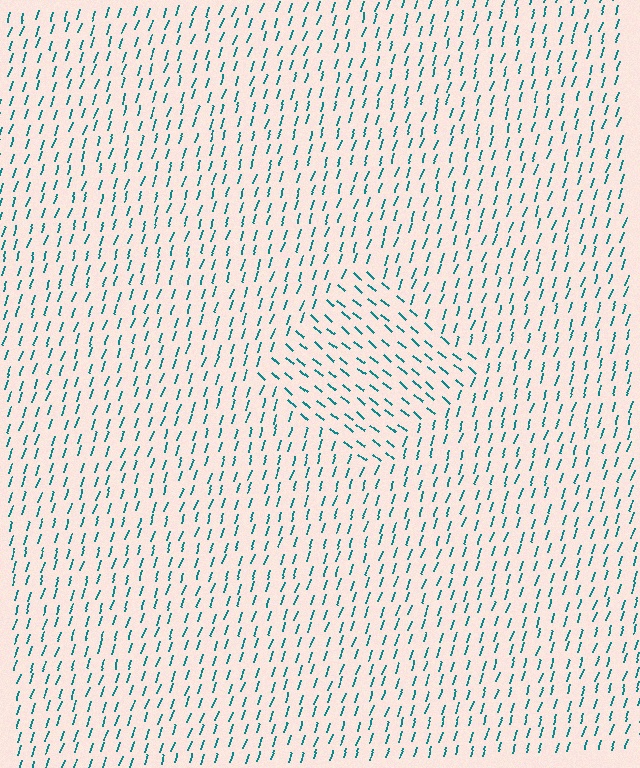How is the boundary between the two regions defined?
The boundary is defined purely by a change in line orientation (approximately 69 degrees difference). All lines are the same color and thickness.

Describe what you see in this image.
The image is filled with small teal line segments. A diamond region in the image has lines oriented differently from the surrounding lines, creating a visible texture boundary.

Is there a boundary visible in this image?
Yes, there is a texture boundary formed by a change in line orientation.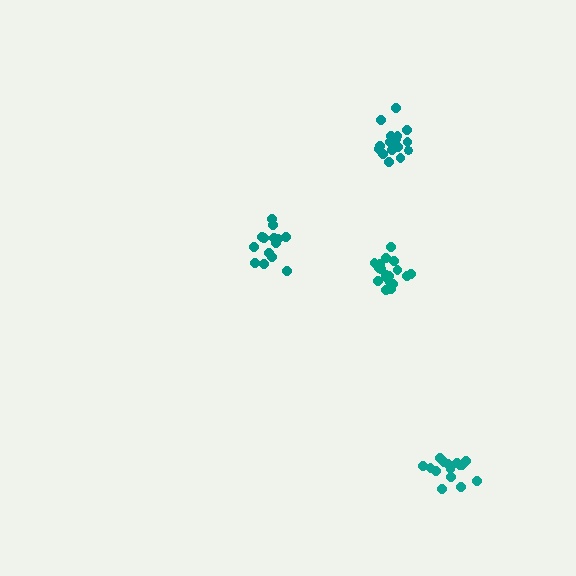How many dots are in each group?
Group 1: 19 dots, Group 2: 16 dots, Group 3: 14 dots, Group 4: 16 dots (65 total).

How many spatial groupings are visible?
There are 4 spatial groupings.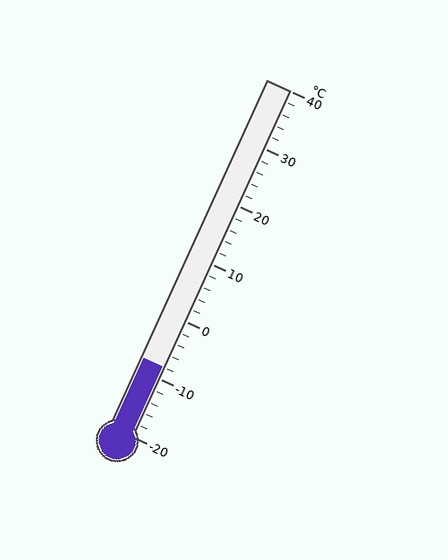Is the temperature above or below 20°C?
The temperature is below 20°C.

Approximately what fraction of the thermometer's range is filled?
The thermometer is filled to approximately 20% of its range.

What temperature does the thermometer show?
The thermometer shows approximately -8°C.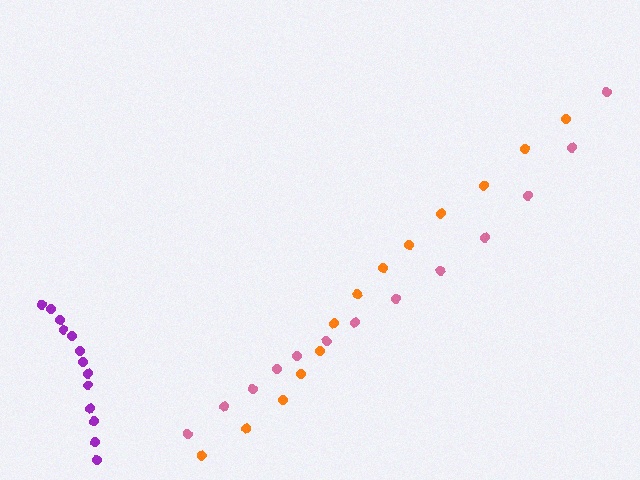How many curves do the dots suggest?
There are 3 distinct paths.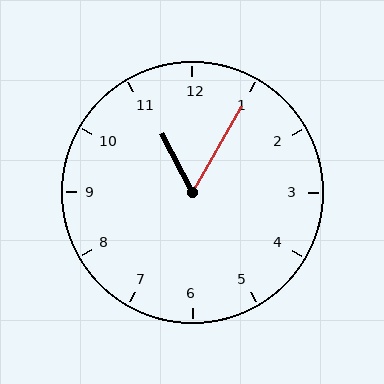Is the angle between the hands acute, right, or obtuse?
It is acute.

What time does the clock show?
11:05.